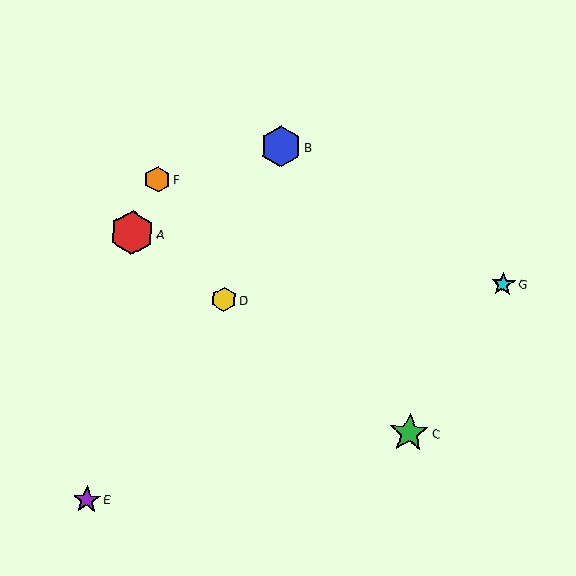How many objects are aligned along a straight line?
3 objects (A, C, D) are aligned along a straight line.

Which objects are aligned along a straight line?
Objects A, C, D are aligned along a straight line.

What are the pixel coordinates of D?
Object D is at (224, 299).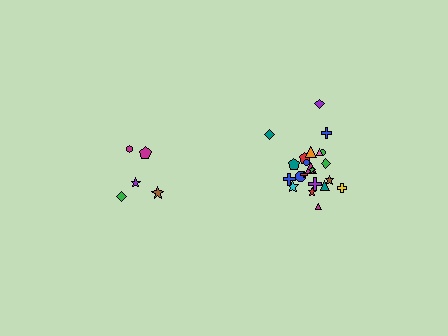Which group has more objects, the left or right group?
The right group.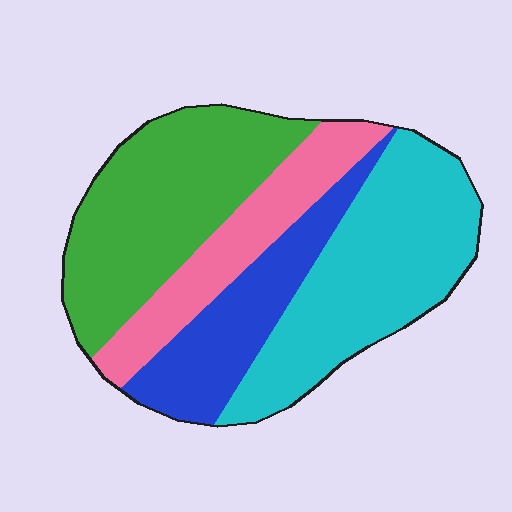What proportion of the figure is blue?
Blue covers about 20% of the figure.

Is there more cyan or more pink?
Cyan.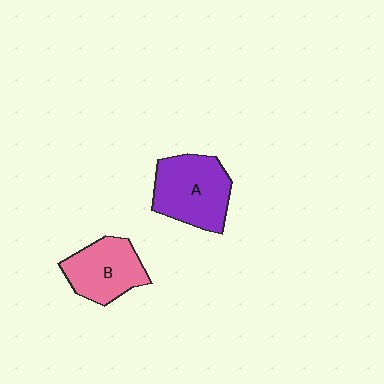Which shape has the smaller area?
Shape B (pink).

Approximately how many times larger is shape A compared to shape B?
Approximately 1.2 times.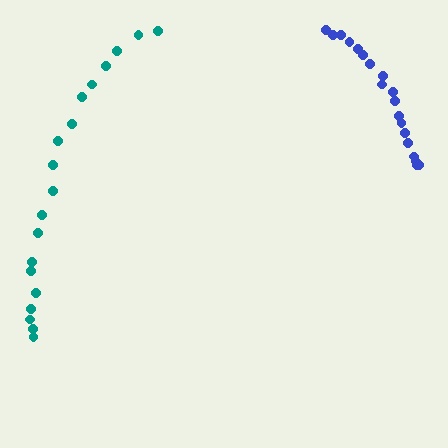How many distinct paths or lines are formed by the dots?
There are 2 distinct paths.